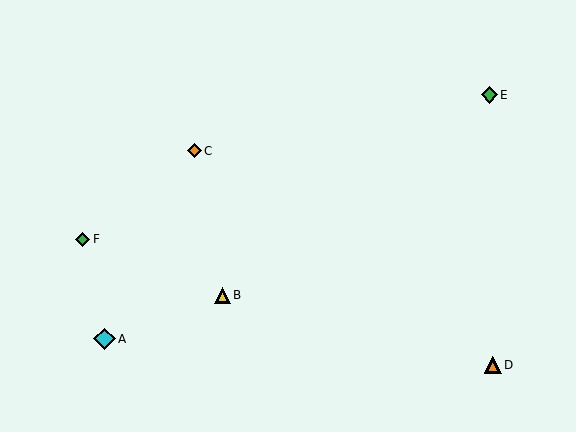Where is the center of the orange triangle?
The center of the orange triangle is at (493, 365).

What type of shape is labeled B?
Shape B is a yellow triangle.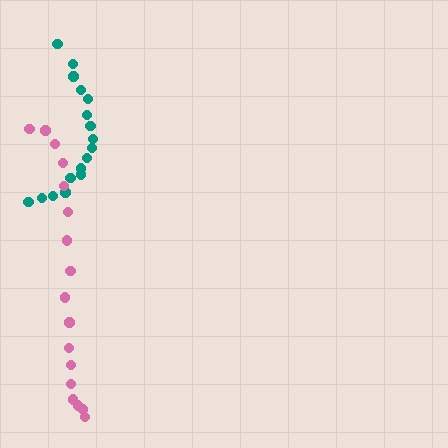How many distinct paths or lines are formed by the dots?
There are 2 distinct paths.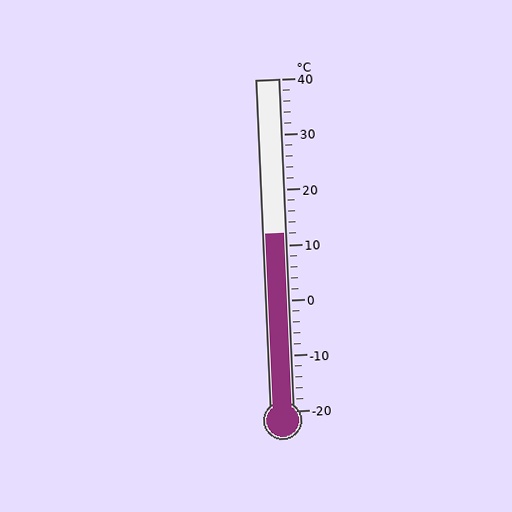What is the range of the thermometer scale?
The thermometer scale ranges from -20°C to 40°C.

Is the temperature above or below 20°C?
The temperature is below 20°C.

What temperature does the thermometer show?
The thermometer shows approximately 12°C.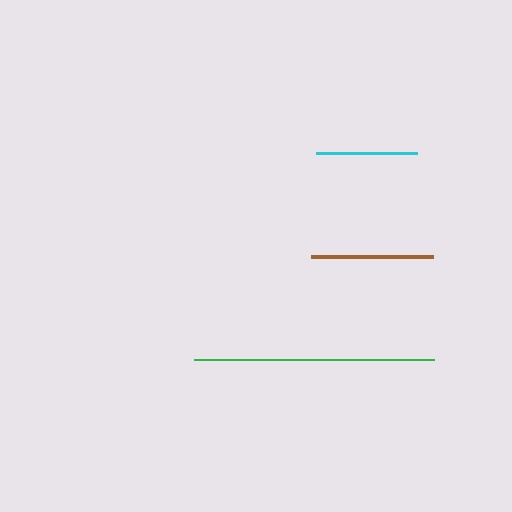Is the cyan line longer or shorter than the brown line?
The brown line is longer than the cyan line.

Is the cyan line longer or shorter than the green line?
The green line is longer than the cyan line.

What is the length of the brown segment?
The brown segment is approximately 122 pixels long.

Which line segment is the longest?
The green line is the longest at approximately 240 pixels.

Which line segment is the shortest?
The cyan line is the shortest at approximately 101 pixels.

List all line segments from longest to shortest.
From longest to shortest: green, brown, cyan.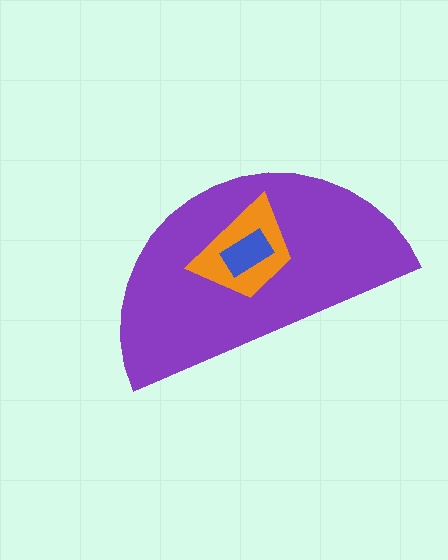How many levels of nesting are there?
3.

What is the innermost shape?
The blue rectangle.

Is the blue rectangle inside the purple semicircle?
Yes.